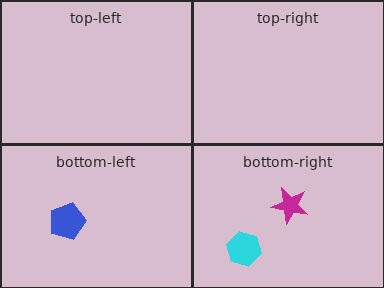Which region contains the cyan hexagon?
The bottom-right region.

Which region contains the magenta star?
The bottom-right region.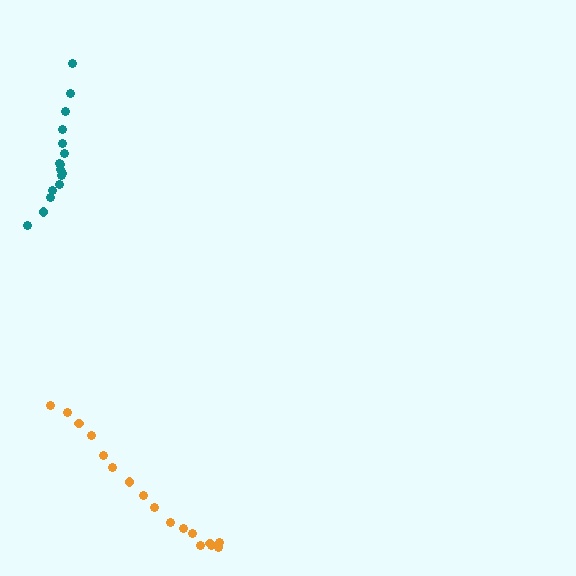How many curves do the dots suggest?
There are 2 distinct paths.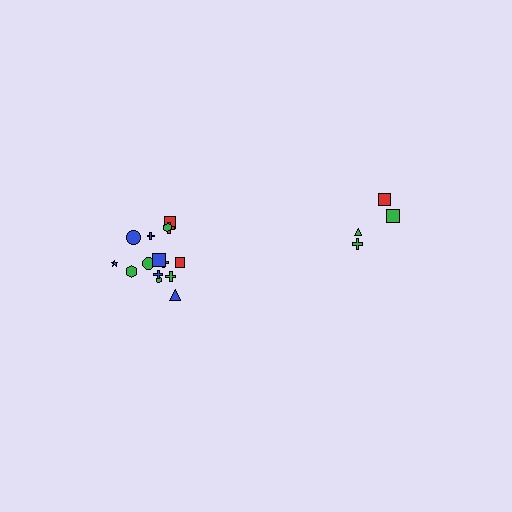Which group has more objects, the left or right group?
The left group.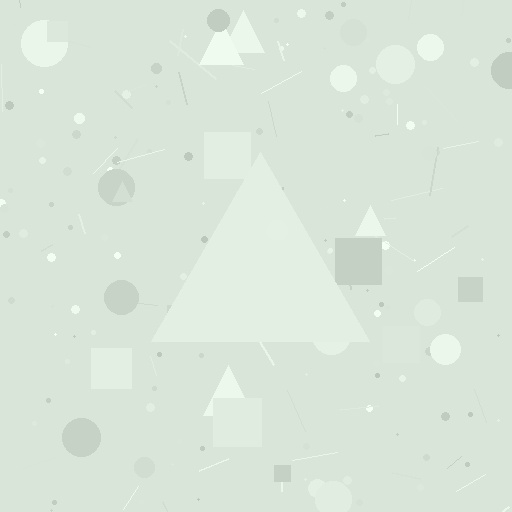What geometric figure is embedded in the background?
A triangle is embedded in the background.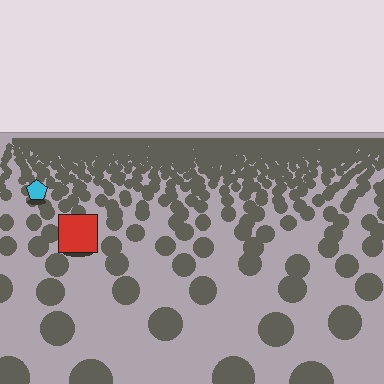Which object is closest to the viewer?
The red square is closest. The texture marks near it are larger and more spread out.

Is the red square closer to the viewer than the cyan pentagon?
Yes. The red square is closer — you can tell from the texture gradient: the ground texture is coarser near it.